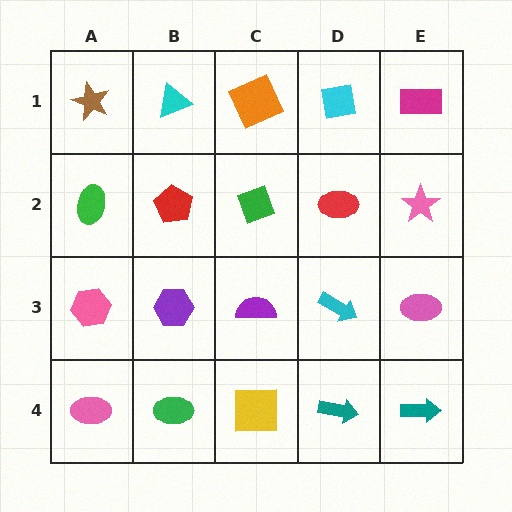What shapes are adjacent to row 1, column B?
A red pentagon (row 2, column B), a brown star (row 1, column A), an orange square (row 1, column C).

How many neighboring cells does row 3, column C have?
4.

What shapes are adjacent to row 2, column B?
A cyan triangle (row 1, column B), a purple hexagon (row 3, column B), a green ellipse (row 2, column A), a green diamond (row 2, column C).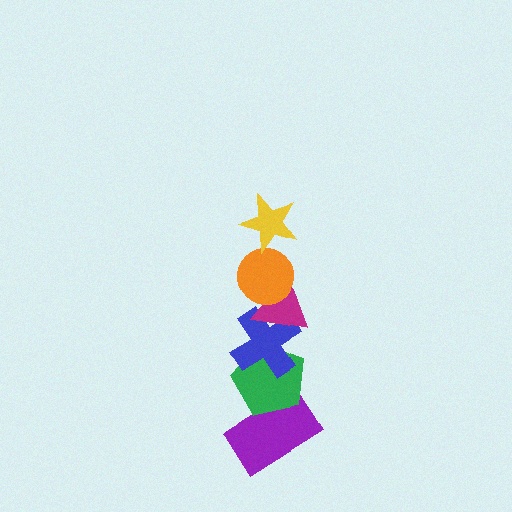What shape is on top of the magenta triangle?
The orange circle is on top of the magenta triangle.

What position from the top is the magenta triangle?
The magenta triangle is 3rd from the top.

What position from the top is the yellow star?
The yellow star is 1st from the top.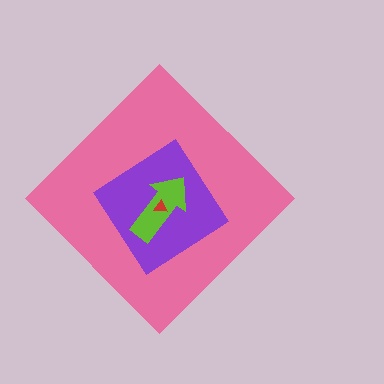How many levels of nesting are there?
4.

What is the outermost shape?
The pink diamond.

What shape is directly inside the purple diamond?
The lime arrow.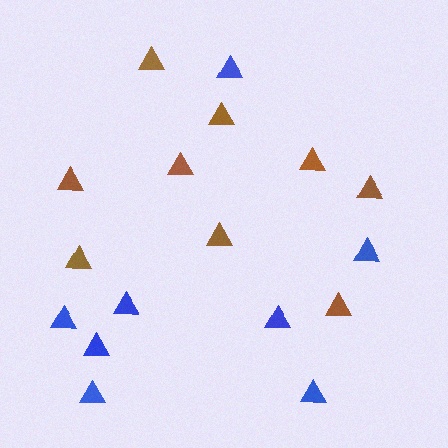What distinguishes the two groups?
There are 2 groups: one group of blue triangles (8) and one group of brown triangles (9).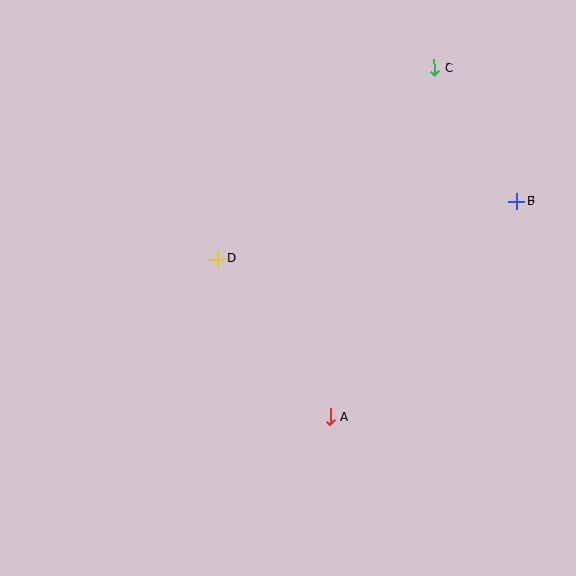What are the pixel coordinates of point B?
Point B is at (517, 201).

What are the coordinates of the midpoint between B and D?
The midpoint between B and D is at (367, 230).